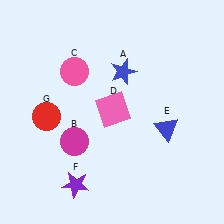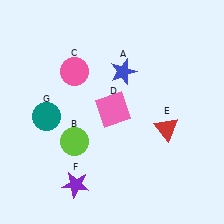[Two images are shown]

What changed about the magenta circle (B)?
In Image 1, B is magenta. In Image 2, it changed to lime.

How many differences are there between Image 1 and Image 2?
There are 3 differences between the two images.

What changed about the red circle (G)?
In Image 1, G is red. In Image 2, it changed to teal.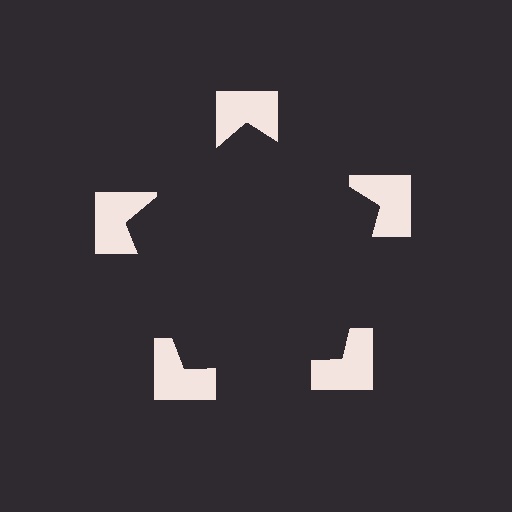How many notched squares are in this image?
There are 5 — one at each vertex of the illusory pentagon.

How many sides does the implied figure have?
5 sides.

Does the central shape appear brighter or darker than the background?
It typically appears slightly darker than the background, even though no actual brightness change is drawn.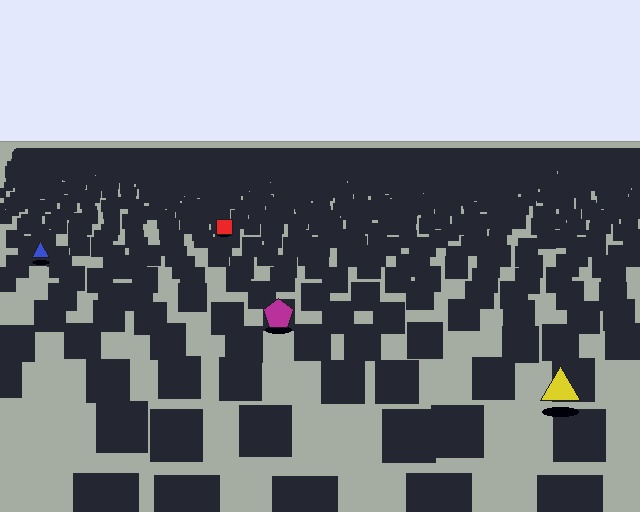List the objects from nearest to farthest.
From nearest to farthest: the yellow triangle, the magenta pentagon, the blue triangle, the red square.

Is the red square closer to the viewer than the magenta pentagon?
No. The magenta pentagon is closer — you can tell from the texture gradient: the ground texture is coarser near it.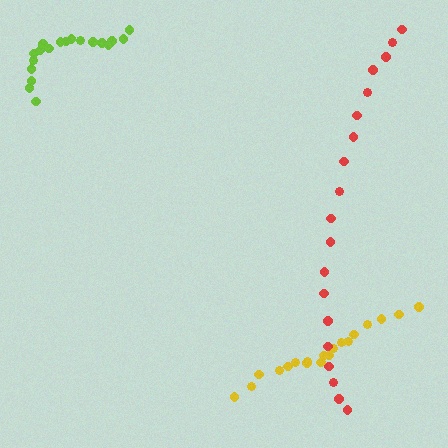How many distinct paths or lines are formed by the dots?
There are 3 distinct paths.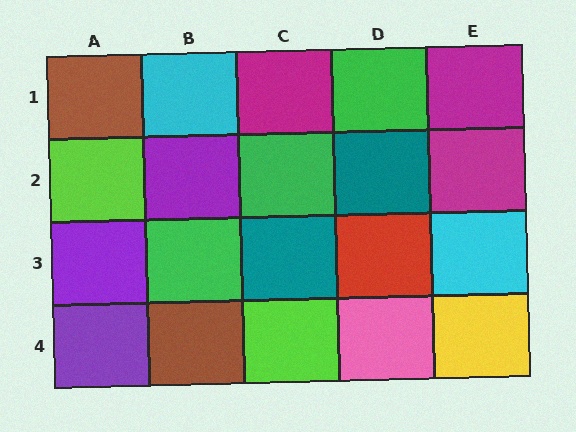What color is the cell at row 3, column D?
Red.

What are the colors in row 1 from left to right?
Brown, cyan, magenta, green, magenta.